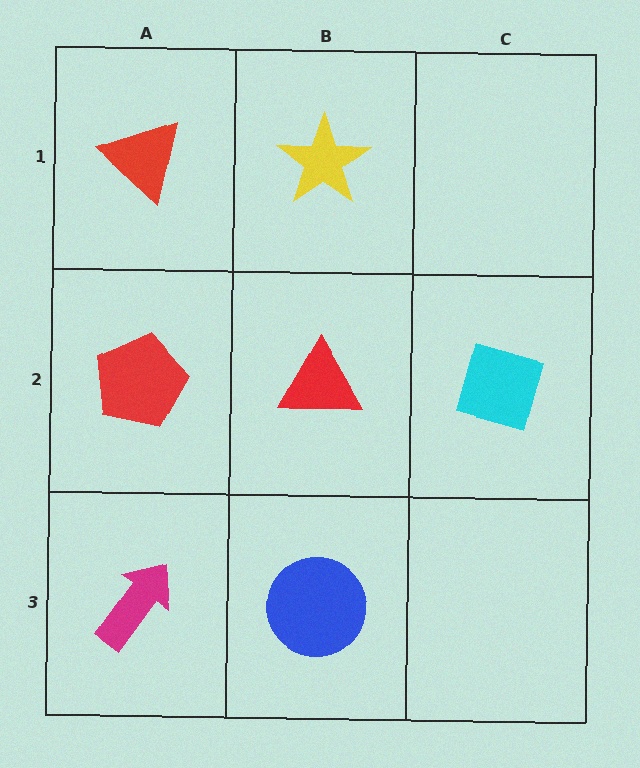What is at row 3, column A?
A magenta arrow.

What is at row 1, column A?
A red triangle.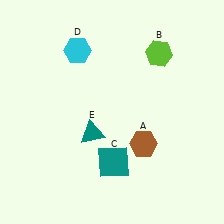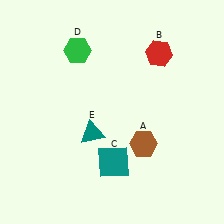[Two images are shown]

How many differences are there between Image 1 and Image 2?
There are 2 differences between the two images.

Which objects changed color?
B changed from lime to red. D changed from cyan to green.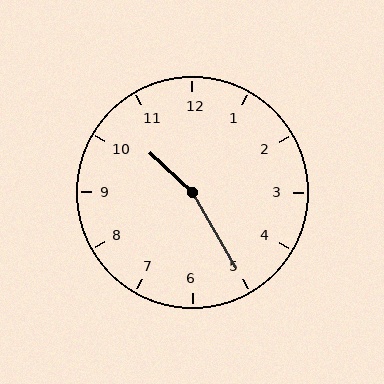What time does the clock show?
10:25.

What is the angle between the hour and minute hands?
Approximately 162 degrees.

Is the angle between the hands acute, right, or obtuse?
It is obtuse.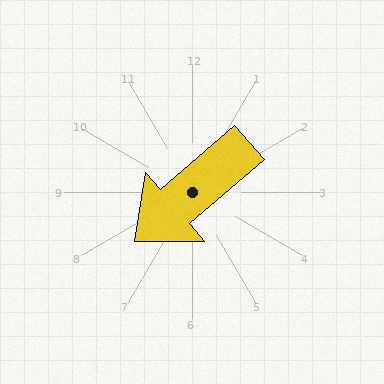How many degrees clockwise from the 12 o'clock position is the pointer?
Approximately 229 degrees.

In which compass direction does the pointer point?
Southwest.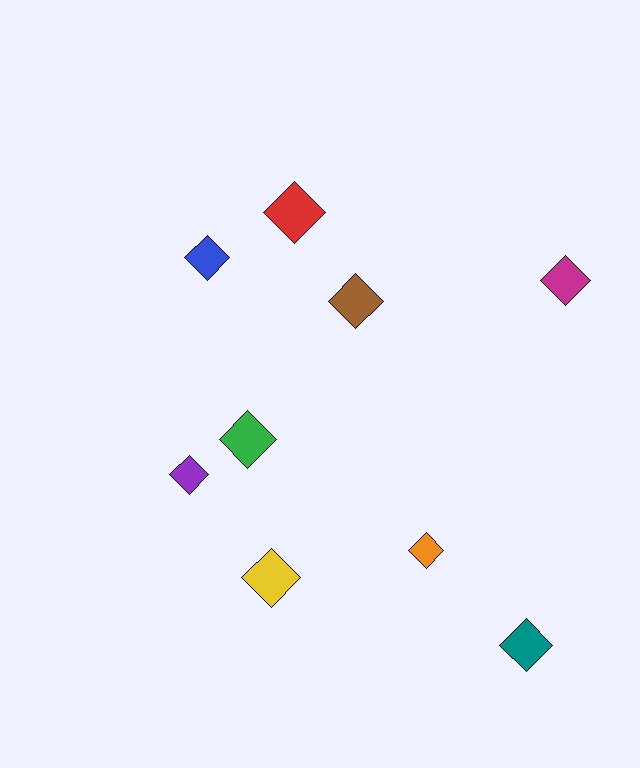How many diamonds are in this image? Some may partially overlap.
There are 9 diamonds.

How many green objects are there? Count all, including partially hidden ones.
There is 1 green object.